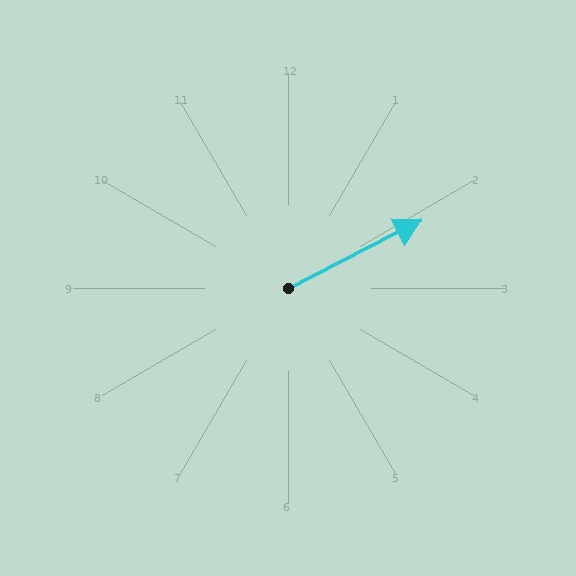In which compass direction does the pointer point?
Northeast.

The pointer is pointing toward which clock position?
Roughly 2 o'clock.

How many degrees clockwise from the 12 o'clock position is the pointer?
Approximately 63 degrees.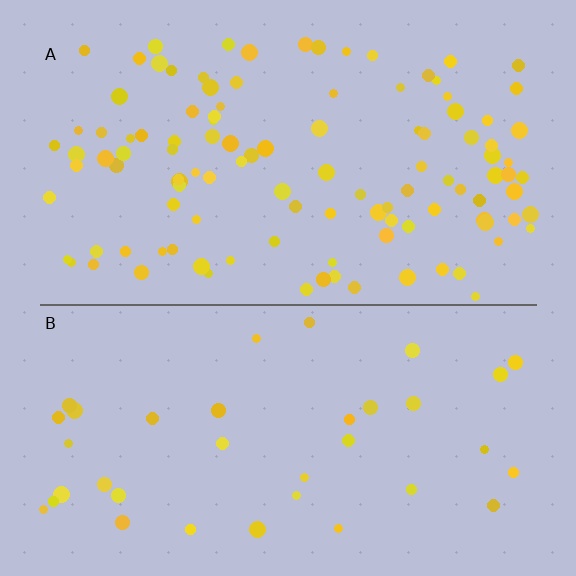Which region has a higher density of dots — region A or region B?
A (the top).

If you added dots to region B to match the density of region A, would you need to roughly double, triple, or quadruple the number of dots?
Approximately triple.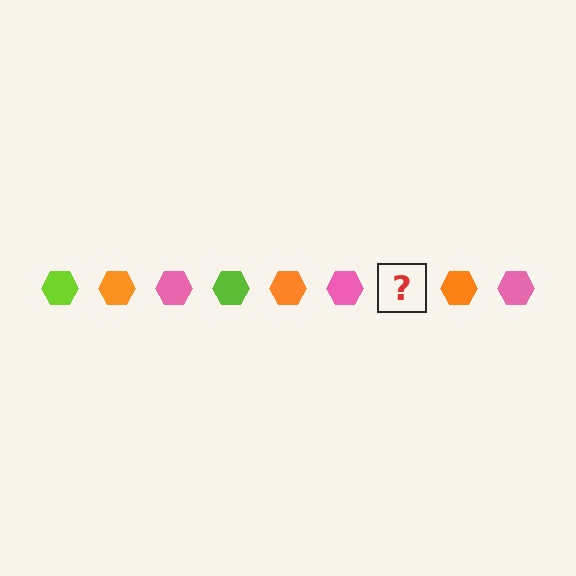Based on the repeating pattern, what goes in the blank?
The blank should be a lime hexagon.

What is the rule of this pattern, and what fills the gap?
The rule is that the pattern cycles through lime, orange, pink hexagons. The gap should be filled with a lime hexagon.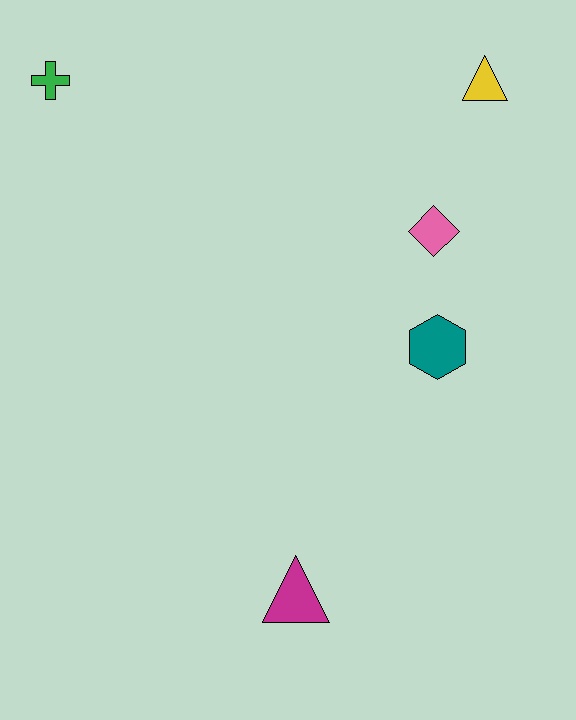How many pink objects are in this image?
There is 1 pink object.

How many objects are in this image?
There are 5 objects.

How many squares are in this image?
There are no squares.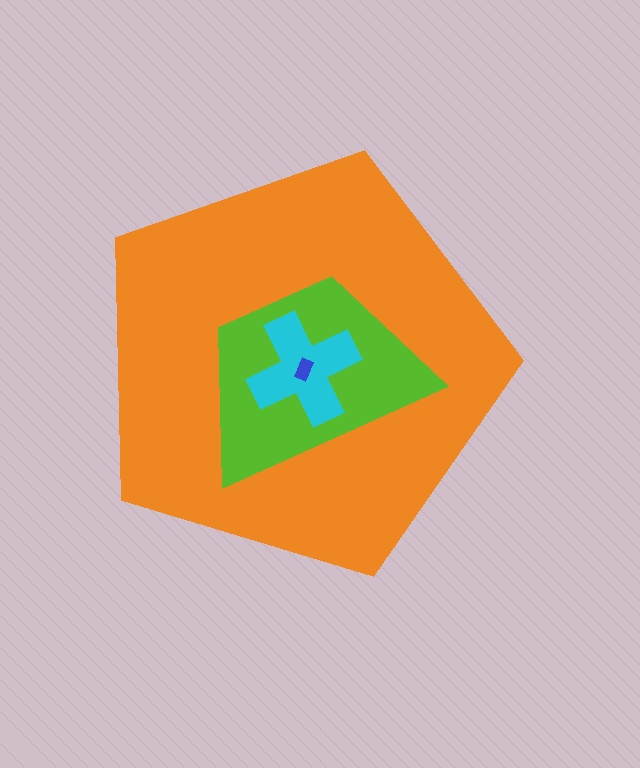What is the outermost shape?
The orange pentagon.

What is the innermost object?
The blue rectangle.